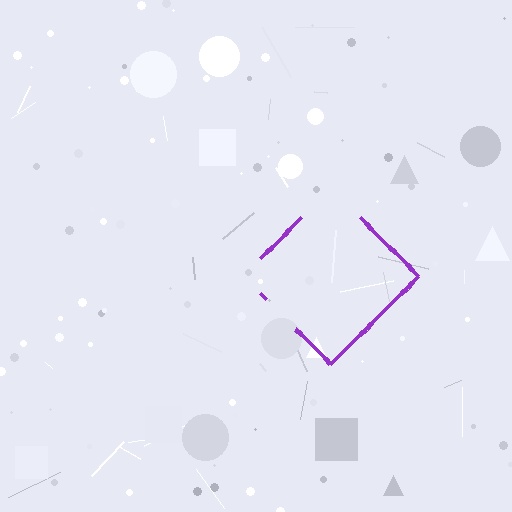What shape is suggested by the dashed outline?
The dashed outline suggests a diamond.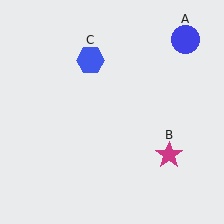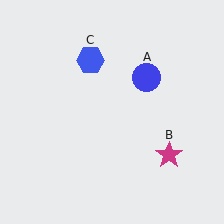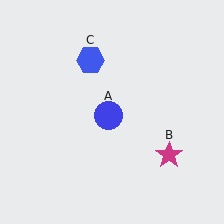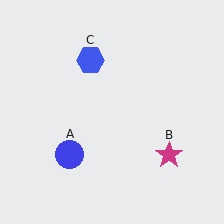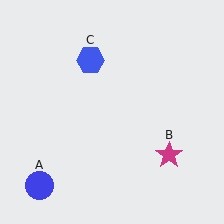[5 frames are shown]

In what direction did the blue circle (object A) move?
The blue circle (object A) moved down and to the left.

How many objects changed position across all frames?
1 object changed position: blue circle (object A).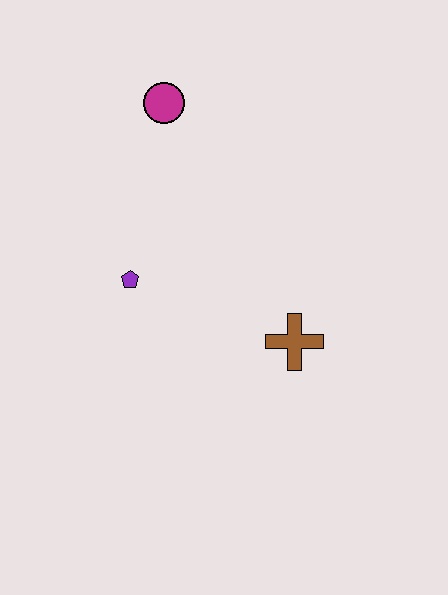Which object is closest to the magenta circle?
The purple pentagon is closest to the magenta circle.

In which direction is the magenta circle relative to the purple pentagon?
The magenta circle is above the purple pentagon.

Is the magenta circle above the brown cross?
Yes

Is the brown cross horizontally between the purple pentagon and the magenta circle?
No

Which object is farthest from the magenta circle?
The brown cross is farthest from the magenta circle.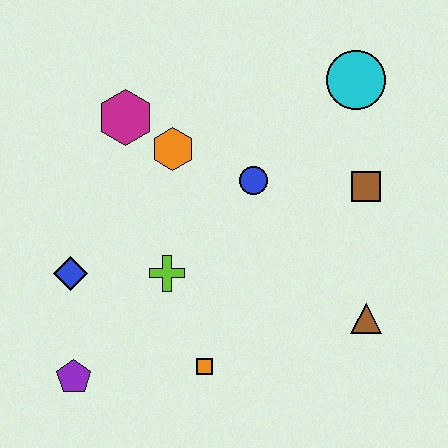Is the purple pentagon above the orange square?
No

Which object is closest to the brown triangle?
The brown square is closest to the brown triangle.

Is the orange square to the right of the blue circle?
No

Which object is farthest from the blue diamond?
The cyan circle is farthest from the blue diamond.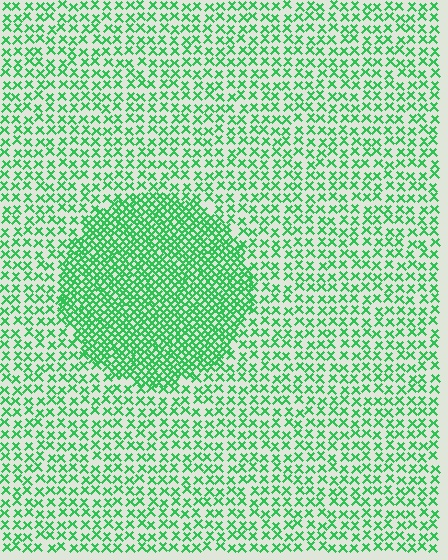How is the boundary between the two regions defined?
The boundary is defined by a change in element density (approximately 2.3x ratio). All elements are the same color, size, and shape.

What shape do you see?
I see a circle.